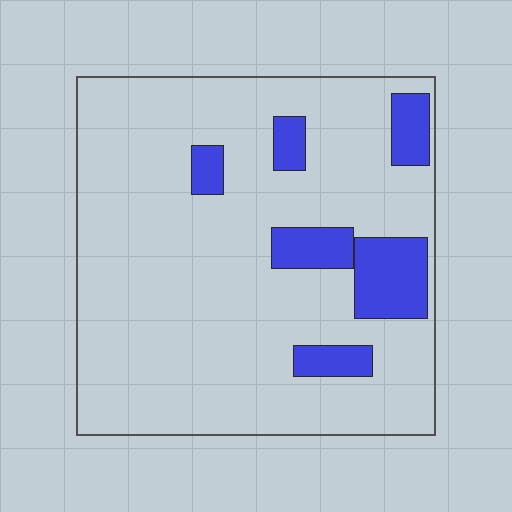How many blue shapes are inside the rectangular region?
6.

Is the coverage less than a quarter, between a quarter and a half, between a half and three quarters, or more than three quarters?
Less than a quarter.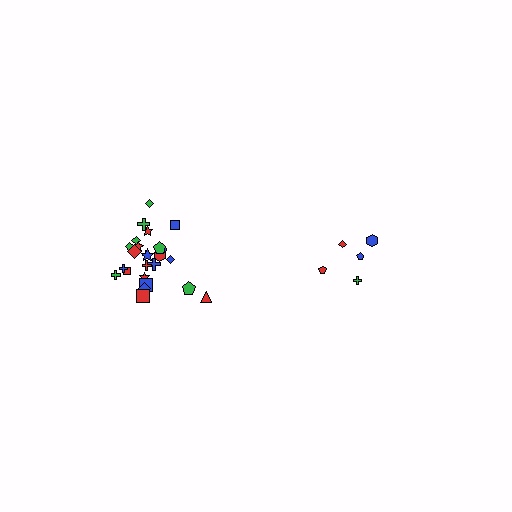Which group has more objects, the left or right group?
The left group.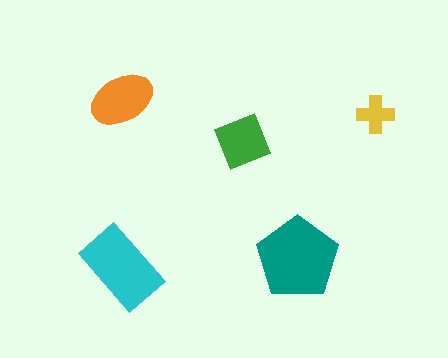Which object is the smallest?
The yellow cross.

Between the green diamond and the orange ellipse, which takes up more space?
The orange ellipse.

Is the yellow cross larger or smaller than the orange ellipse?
Smaller.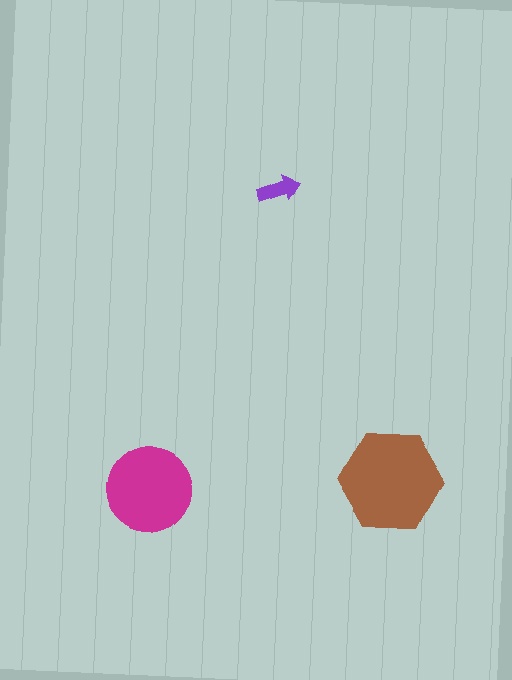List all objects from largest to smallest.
The brown hexagon, the magenta circle, the purple arrow.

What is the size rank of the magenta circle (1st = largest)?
2nd.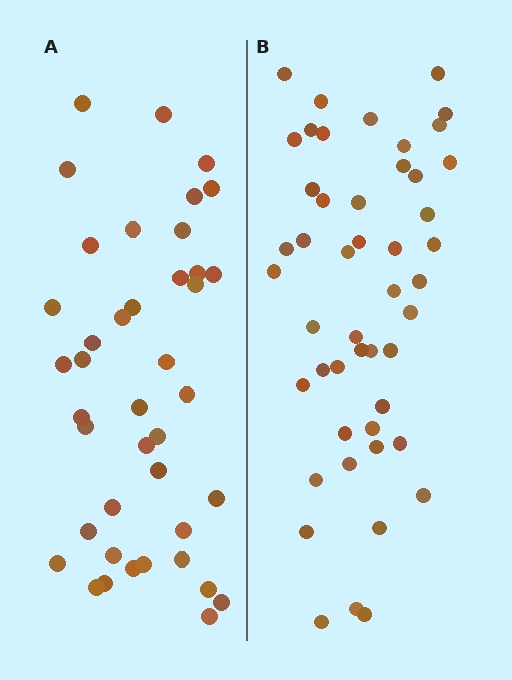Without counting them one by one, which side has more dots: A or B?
Region B (the right region) has more dots.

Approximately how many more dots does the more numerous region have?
Region B has roughly 8 or so more dots than region A.